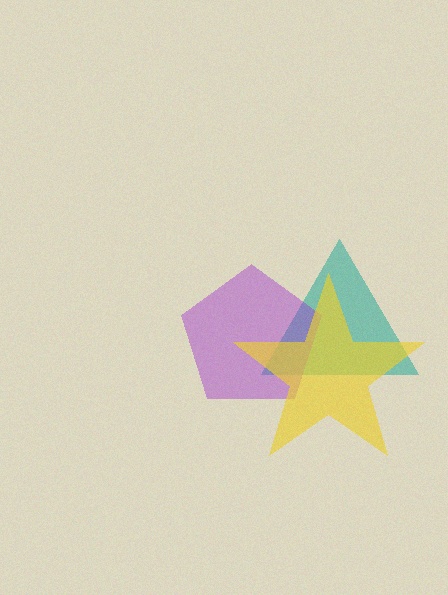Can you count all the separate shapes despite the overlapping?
Yes, there are 3 separate shapes.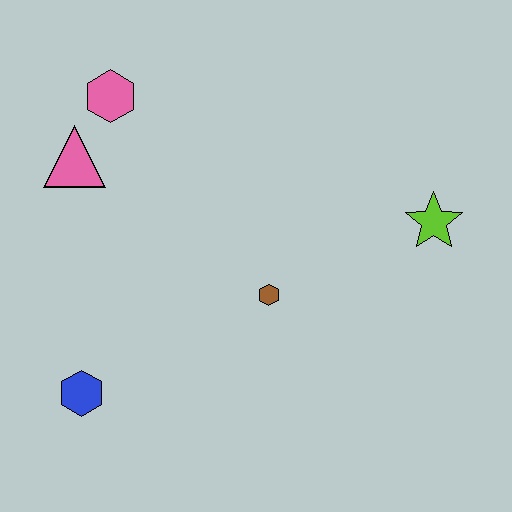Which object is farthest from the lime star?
The blue hexagon is farthest from the lime star.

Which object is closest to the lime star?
The brown hexagon is closest to the lime star.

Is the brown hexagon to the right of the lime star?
No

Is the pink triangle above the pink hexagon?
No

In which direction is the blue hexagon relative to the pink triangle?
The blue hexagon is below the pink triangle.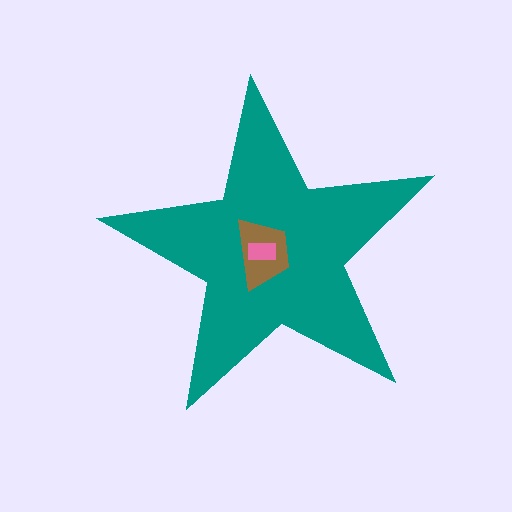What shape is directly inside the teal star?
The brown trapezoid.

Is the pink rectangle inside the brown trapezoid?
Yes.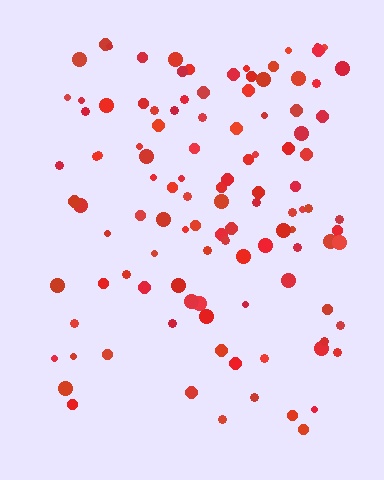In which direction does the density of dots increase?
From bottom to top, with the top side densest.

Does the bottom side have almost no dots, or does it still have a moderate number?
Still a moderate number, just noticeably fewer than the top.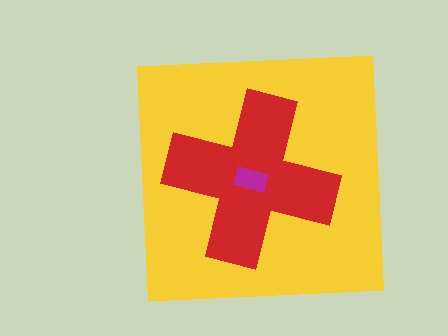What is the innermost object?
The magenta rectangle.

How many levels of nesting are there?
3.